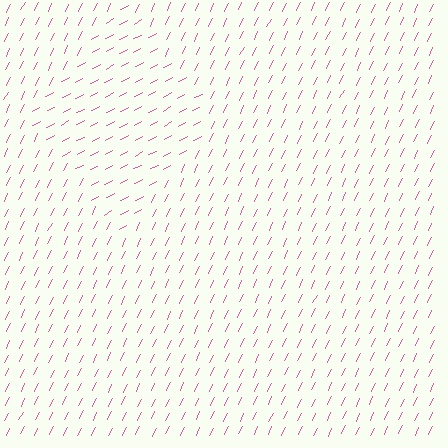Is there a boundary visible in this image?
Yes, there is a texture boundary formed by a change in line orientation.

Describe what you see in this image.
The image is filled with small pink line segments. A diamond region in the image has lines oriented differently from the surrounding lines, creating a visible texture boundary.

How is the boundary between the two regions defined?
The boundary is defined purely by a change in line orientation (approximately 36 degrees difference). All lines are the same color and thickness.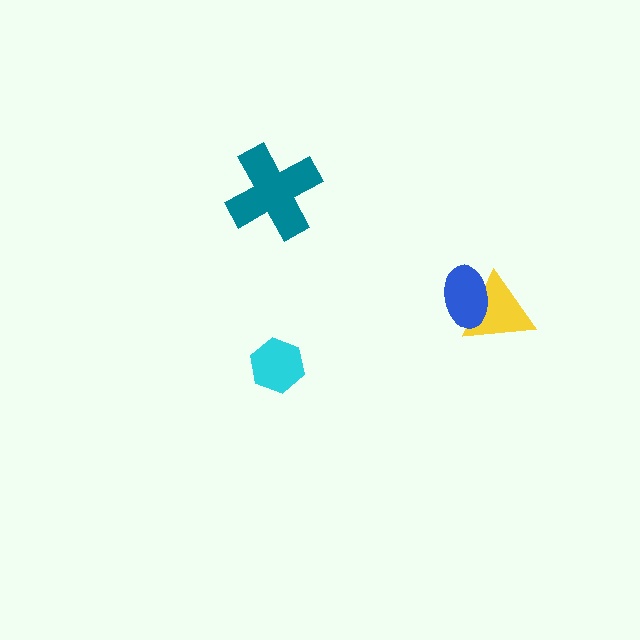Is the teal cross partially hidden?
No, no other shape covers it.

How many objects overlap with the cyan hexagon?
0 objects overlap with the cyan hexagon.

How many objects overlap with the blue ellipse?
1 object overlaps with the blue ellipse.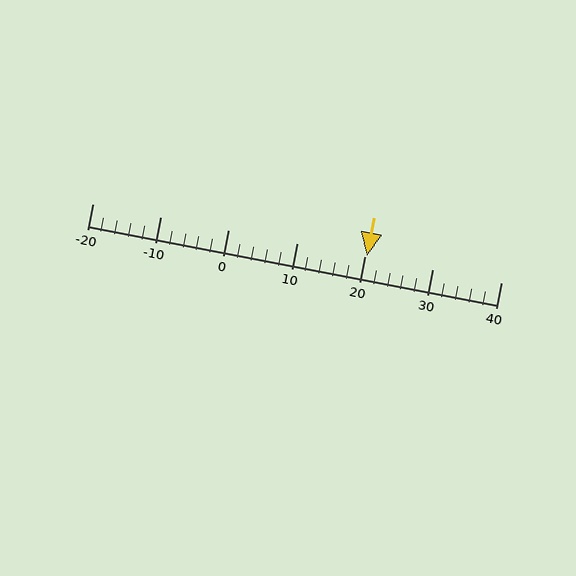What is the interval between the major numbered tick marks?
The major tick marks are spaced 10 units apart.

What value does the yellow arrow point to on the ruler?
The yellow arrow points to approximately 20.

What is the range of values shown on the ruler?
The ruler shows values from -20 to 40.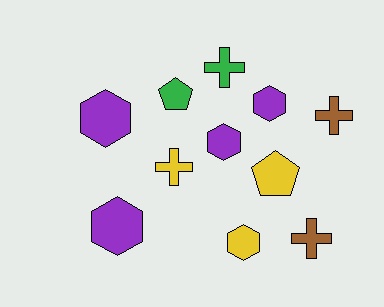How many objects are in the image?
There are 11 objects.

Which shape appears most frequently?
Hexagon, with 5 objects.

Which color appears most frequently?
Purple, with 4 objects.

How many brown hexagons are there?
There are no brown hexagons.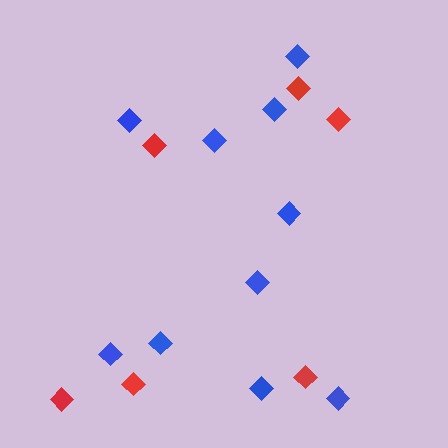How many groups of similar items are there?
There are 2 groups: one group of red diamonds (6) and one group of blue diamonds (10).